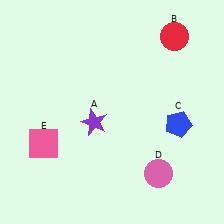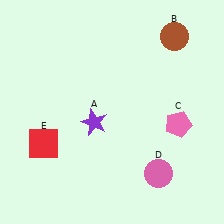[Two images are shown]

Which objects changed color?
B changed from red to brown. C changed from blue to pink. E changed from pink to red.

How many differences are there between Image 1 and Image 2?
There are 3 differences between the two images.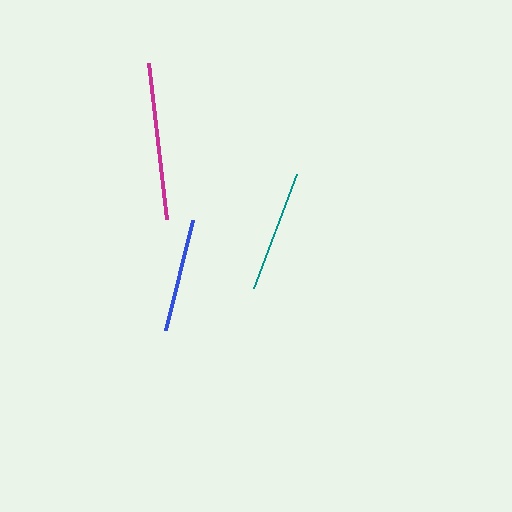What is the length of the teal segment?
The teal segment is approximately 123 pixels long.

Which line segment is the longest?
The magenta line is the longest at approximately 157 pixels.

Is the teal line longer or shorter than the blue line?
The teal line is longer than the blue line.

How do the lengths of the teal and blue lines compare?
The teal and blue lines are approximately the same length.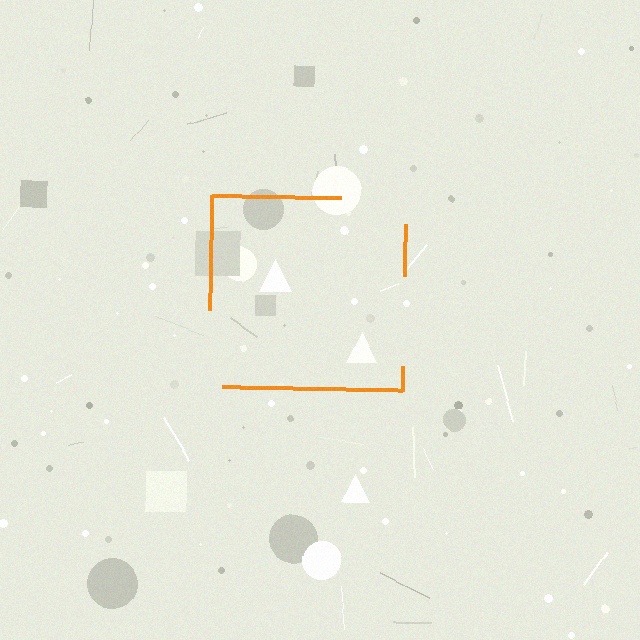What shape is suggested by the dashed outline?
The dashed outline suggests a square.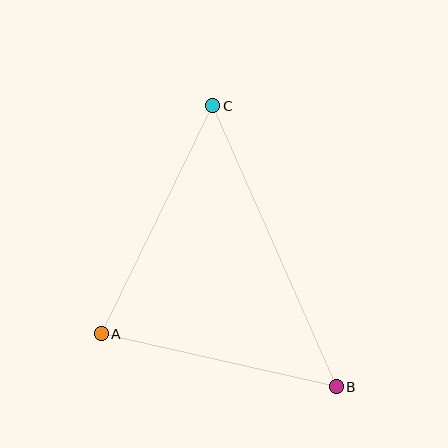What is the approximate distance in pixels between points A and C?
The distance between A and C is approximately 254 pixels.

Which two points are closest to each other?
Points A and B are closest to each other.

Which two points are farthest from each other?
Points B and C are farthest from each other.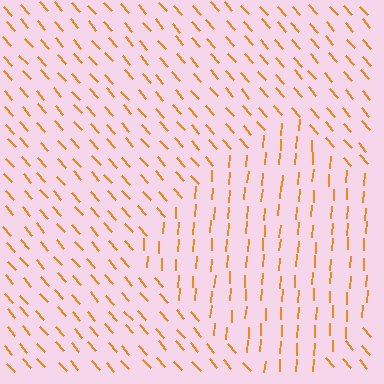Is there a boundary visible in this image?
Yes, there is a texture boundary formed by a change in line orientation.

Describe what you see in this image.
The image is filled with small orange line segments. A diamond region in the image has lines oriented differently from the surrounding lines, creating a visible texture boundary.